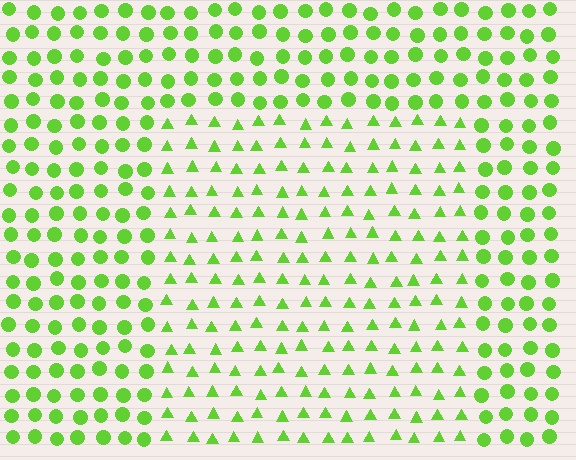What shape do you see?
I see a rectangle.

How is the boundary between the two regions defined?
The boundary is defined by a change in element shape: triangles inside vs. circles outside. All elements share the same color and spacing.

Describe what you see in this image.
The image is filled with small lime elements arranged in a uniform grid. A rectangle-shaped region contains triangles, while the surrounding area contains circles. The boundary is defined purely by the change in element shape.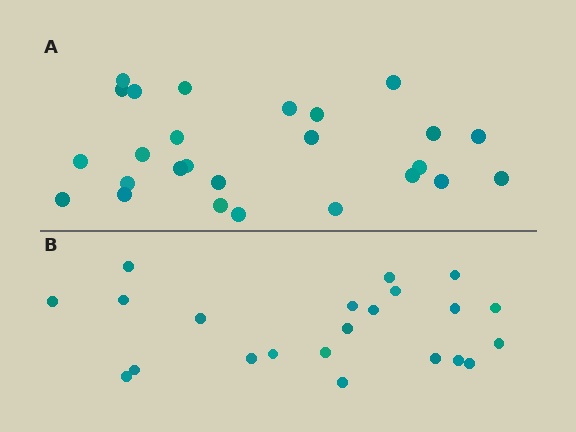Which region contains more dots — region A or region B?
Region A (the top region) has more dots.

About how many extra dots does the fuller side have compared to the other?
Region A has about 4 more dots than region B.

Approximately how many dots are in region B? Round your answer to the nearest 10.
About 20 dots. (The exact count is 22, which rounds to 20.)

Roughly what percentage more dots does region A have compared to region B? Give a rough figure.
About 20% more.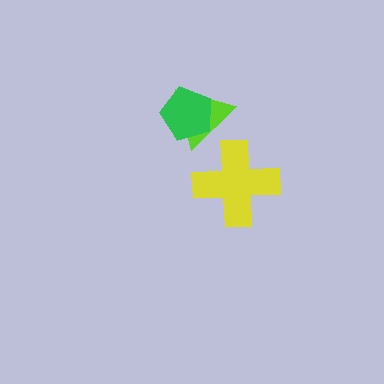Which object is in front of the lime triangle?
The green pentagon is in front of the lime triangle.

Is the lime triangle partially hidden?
Yes, it is partially covered by another shape.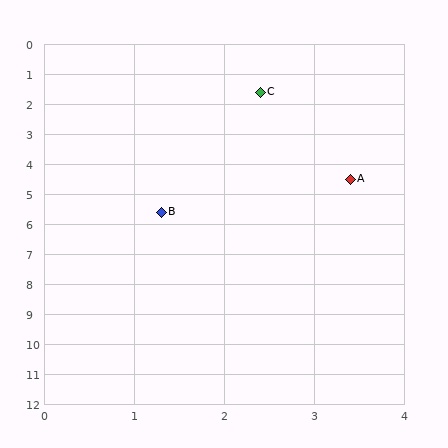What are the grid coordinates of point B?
Point B is at approximately (1.3, 5.6).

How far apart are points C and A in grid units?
Points C and A are about 3.1 grid units apart.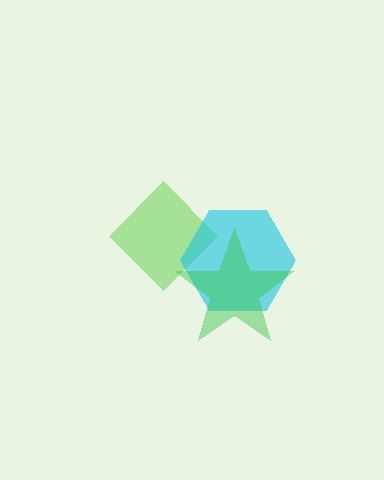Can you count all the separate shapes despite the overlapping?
Yes, there are 3 separate shapes.